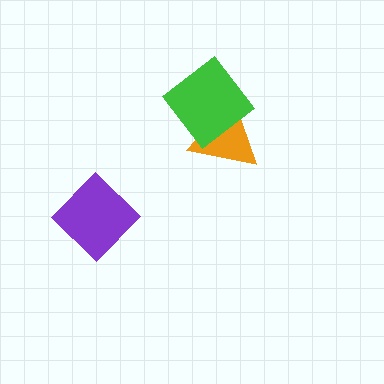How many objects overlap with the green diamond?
1 object overlaps with the green diamond.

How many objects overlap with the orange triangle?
1 object overlaps with the orange triangle.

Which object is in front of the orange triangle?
The green diamond is in front of the orange triangle.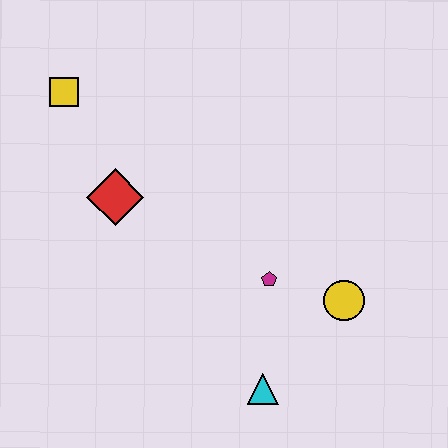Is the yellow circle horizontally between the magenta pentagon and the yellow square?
No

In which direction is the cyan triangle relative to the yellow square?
The cyan triangle is below the yellow square.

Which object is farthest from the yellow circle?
The yellow square is farthest from the yellow circle.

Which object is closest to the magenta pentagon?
The yellow circle is closest to the magenta pentagon.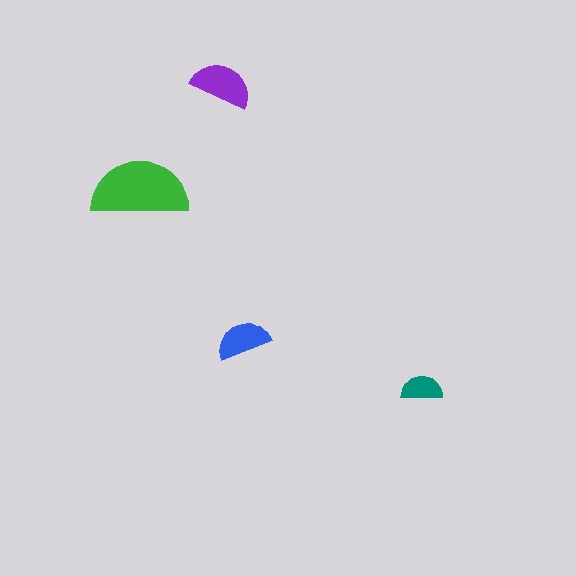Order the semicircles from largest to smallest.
the green one, the purple one, the blue one, the teal one.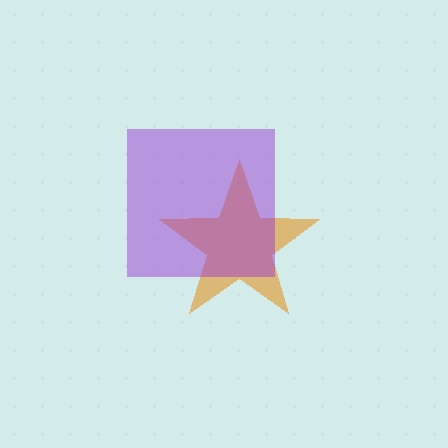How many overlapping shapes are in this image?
There are 2 overlapping shapes in the image.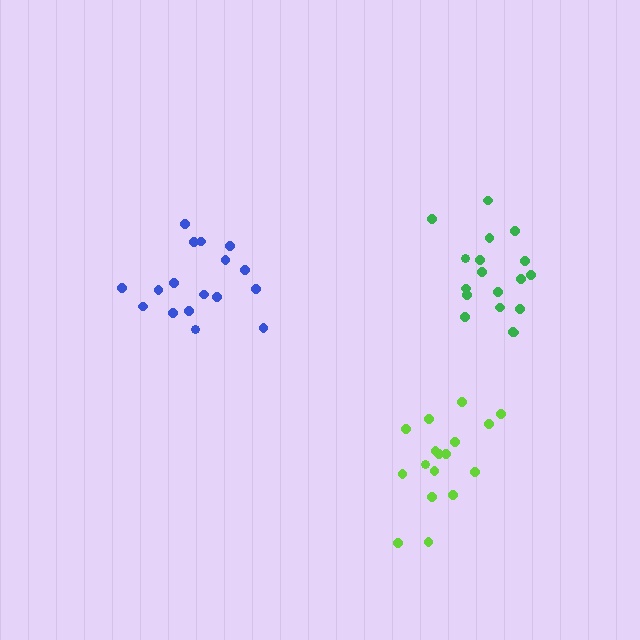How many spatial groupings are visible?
There are 3 spatial groupings.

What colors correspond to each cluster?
The clusters are colored: blue, lime, green.